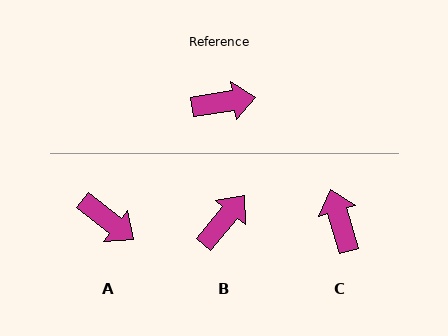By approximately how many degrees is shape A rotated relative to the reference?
Approximately 47 degrees clockwise.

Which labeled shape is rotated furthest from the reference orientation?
C, about 98 degrees away.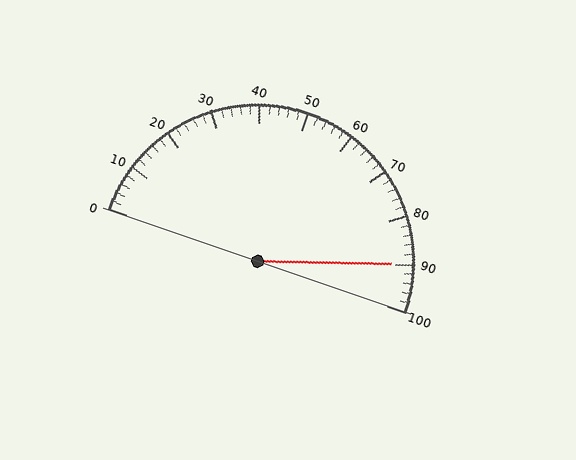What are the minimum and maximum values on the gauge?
The gauge ranges from 0 to 100.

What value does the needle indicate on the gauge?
The needle indicates approximately 90.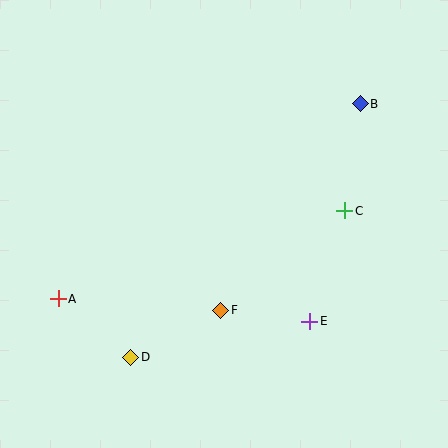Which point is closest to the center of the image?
Point F at (221, 310) is closest to the center.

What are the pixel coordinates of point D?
Point D is at (131, 357).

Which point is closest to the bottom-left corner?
Point D is closest to the bottom-left corner.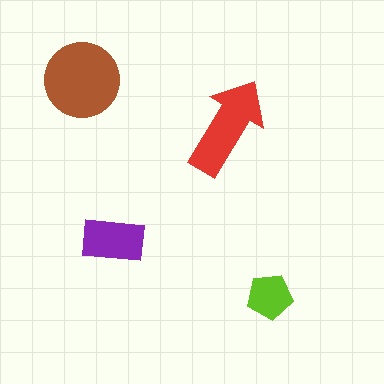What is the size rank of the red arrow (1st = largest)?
2nd.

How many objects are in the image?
There are 4 objects in the image.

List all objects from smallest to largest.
The lime pentagon, the purple rectangle, the red arrow, the brown circle.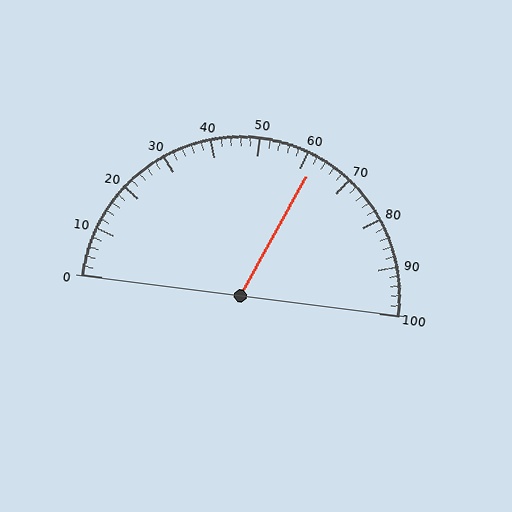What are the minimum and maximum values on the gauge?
The gauge ranges from 0 to 100.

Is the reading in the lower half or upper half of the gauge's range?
The reading is in the upper half of the range (0 to 100).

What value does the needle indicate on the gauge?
The needle indicates approximately 62.